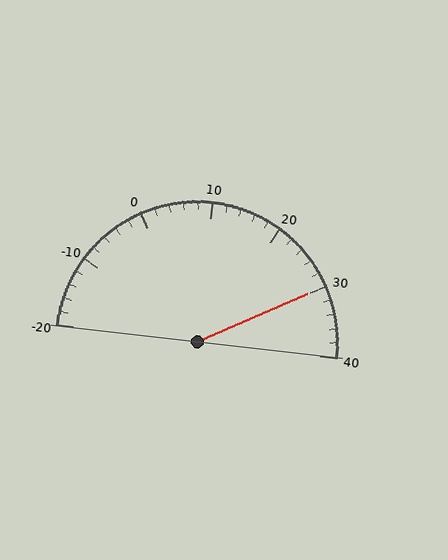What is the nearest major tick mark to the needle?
The nearest major tick mark is 30.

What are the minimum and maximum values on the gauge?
The gauge ranges from -20 to 40.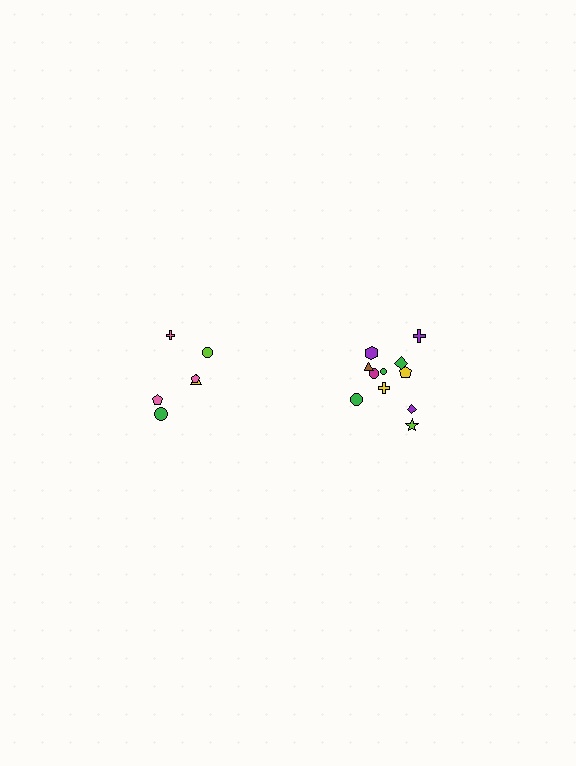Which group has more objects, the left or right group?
The right group.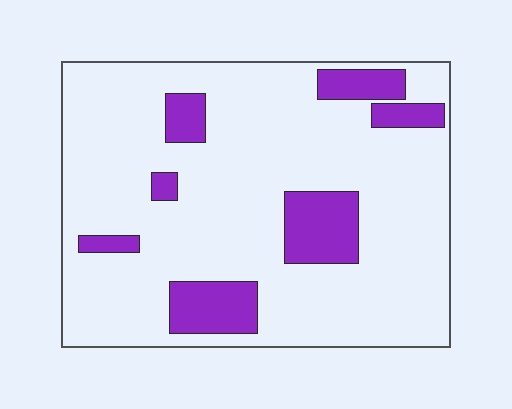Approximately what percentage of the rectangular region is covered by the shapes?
Approximately 15%.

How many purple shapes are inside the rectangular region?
7.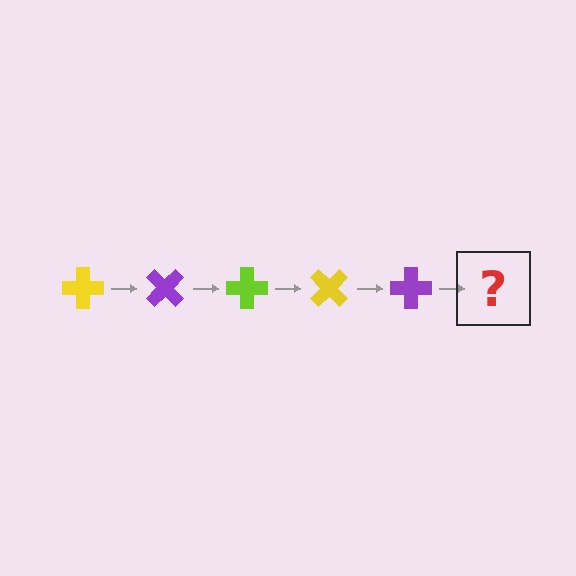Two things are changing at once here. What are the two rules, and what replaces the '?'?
The two rules are that it rotates 45 degrees each step and the color cycles through yellow, purple, and lime. The '?' should be a lime cross, rotated 225 degrees from the start.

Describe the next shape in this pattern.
It should be a lime cross, rotated 225 degrees from the start.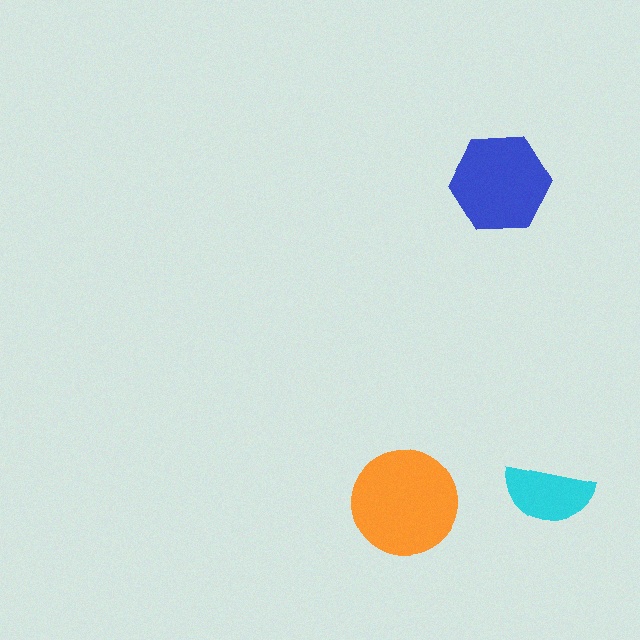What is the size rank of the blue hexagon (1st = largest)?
2nd.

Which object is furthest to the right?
The cyan semicircle is rightmost.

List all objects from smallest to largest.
The cyan semicircle, the blue hexagon, the orange circle.